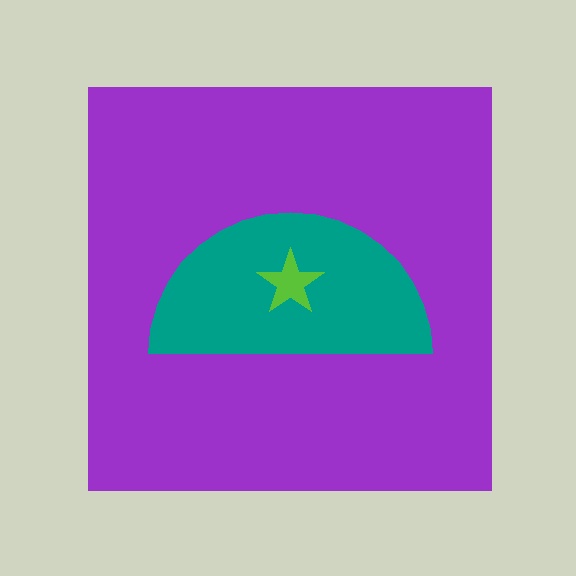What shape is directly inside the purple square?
The teal semicircle.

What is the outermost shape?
The purple square.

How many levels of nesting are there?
3.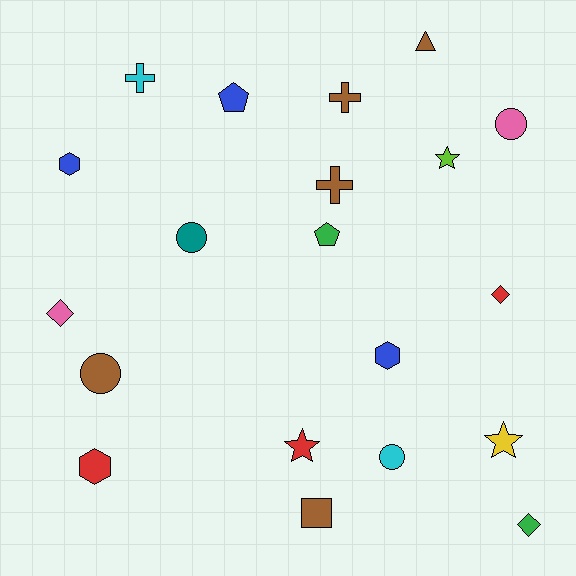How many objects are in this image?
There are 20 objects.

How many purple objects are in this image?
There are no purple objects.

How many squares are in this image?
There is 1 square.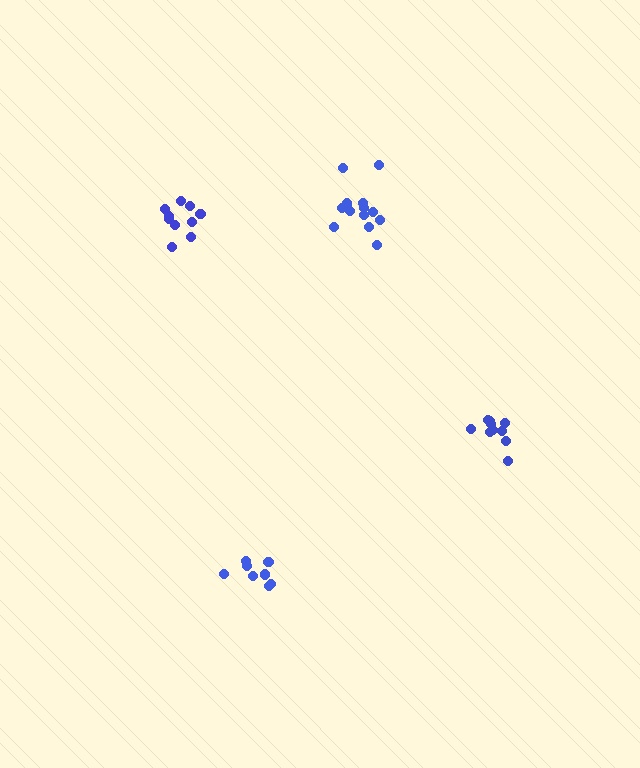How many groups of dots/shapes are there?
There are 4 groups.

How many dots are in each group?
Group 1: 13 dots, Group 2: 10 dots, Group 3: 8 dots, Group 4: 10 dots (41 total).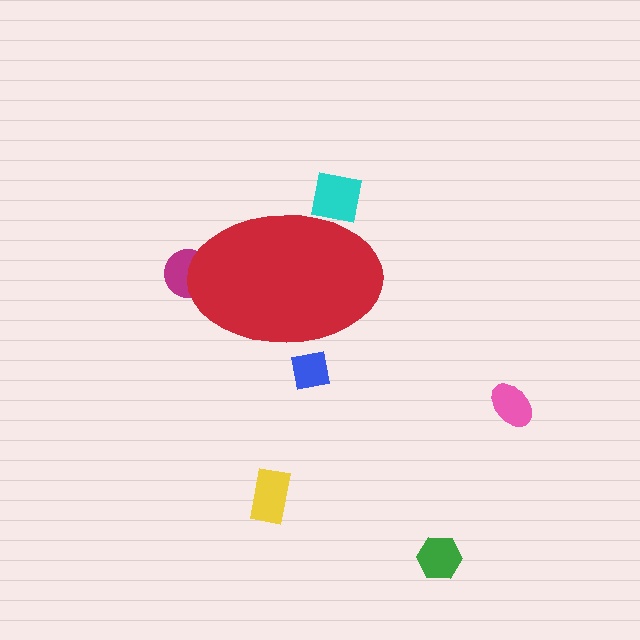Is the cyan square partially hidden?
Yes, the cyan square is partially hidden behind the red ellipse.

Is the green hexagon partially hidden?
No, the green hexagon is fully visible.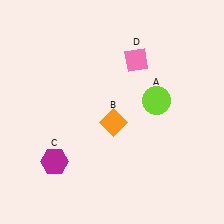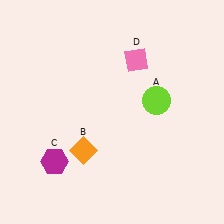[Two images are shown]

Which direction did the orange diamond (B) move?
The orange diamond (B) moved left.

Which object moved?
The orange diamond (B) moved left.